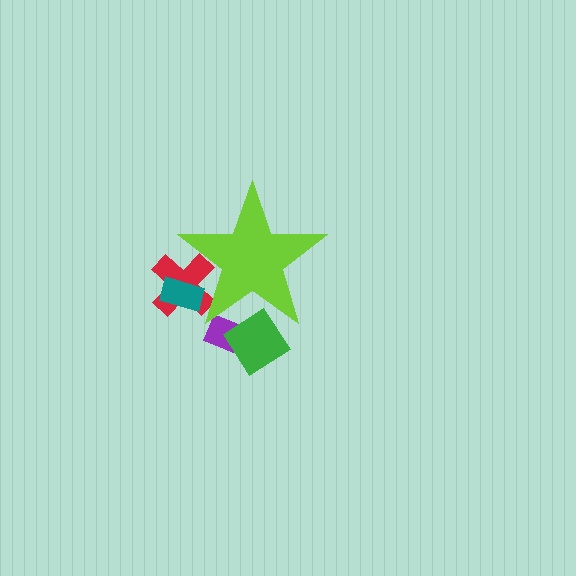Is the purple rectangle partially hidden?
Yes, the purple rectangle is partially hidden behind the lime star.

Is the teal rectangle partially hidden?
Yes, the teal rectangle is partially hidden behind the lime star.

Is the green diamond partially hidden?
Yes, the green diamond is partially hidden behind the lime star.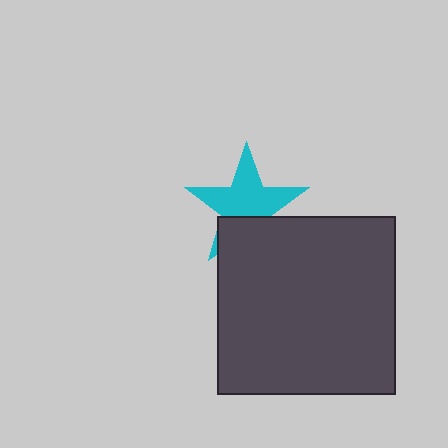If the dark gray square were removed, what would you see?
You would see the complete cyan star.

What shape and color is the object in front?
The object in front is a dark gray square.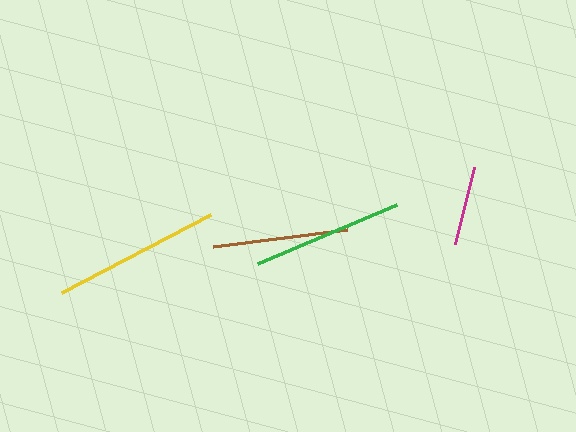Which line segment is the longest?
The yellow line is the longest at approximately 169 pixels.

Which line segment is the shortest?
The magenta line is the shortest at approximately 79 pixels.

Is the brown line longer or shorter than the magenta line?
The brown line is longer than the magenta line.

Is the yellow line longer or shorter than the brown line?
The yellow line is longer than the brown line.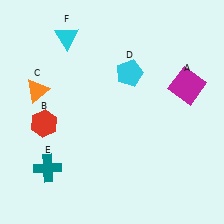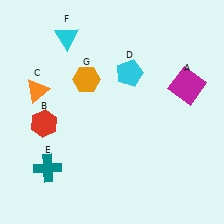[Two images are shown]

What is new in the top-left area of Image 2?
An orange hexagon (G) was added in the top-left area of Image 2.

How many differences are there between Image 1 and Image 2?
There is 1 difference between the two images.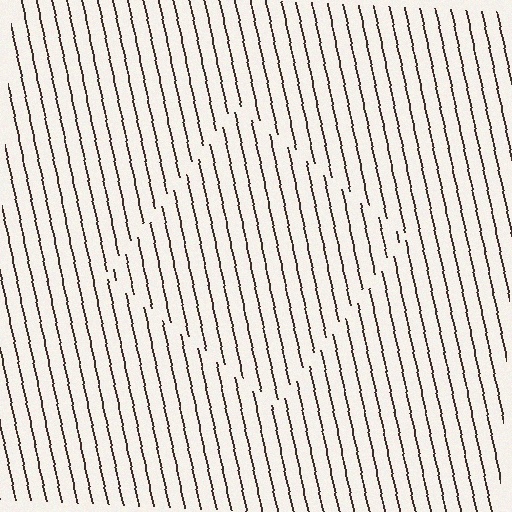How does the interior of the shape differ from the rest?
The interior of the shape contains the same grating, shifted by half a period — the contour is defined by the phase discontinuity where line-ends from the inner and outer gratings abut.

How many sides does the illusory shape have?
4 sides — the line-ends trace a square.